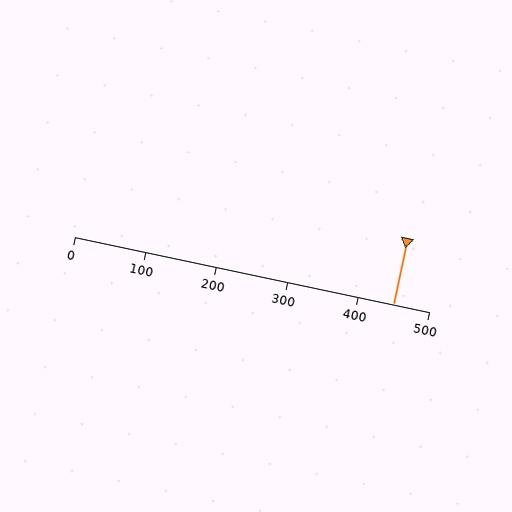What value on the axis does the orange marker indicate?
The marker indicates approximately 450.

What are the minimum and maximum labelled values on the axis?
The axis runs from 0 to 500.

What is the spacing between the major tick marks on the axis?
The major ticks are spaced 100 apart.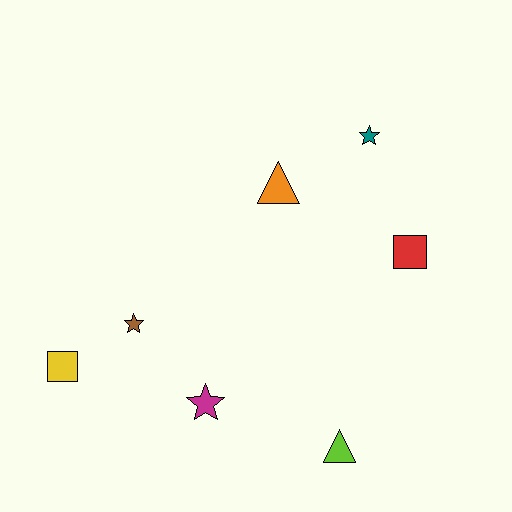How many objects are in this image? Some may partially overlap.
There are 7 objects.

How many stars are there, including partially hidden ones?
There are 3 stars.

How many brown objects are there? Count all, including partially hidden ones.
There is 1 brown object.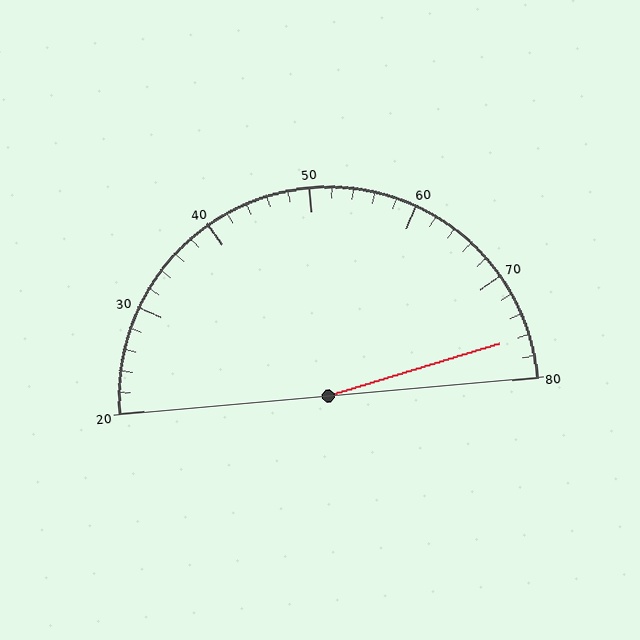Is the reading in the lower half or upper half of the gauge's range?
The reading is in the upper half of the range (20 to 80).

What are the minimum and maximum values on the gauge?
The gauge ranges from 20 to 80.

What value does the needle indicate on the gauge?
The needle indicates approximately 76.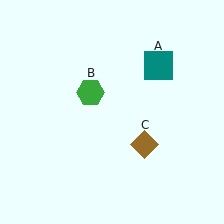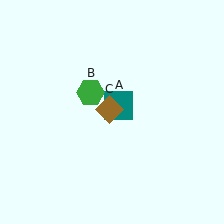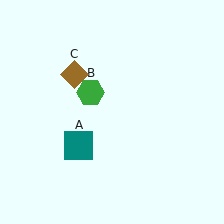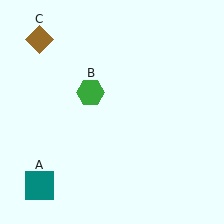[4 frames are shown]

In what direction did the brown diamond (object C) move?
The brown diamond (object C) moved up and to the left.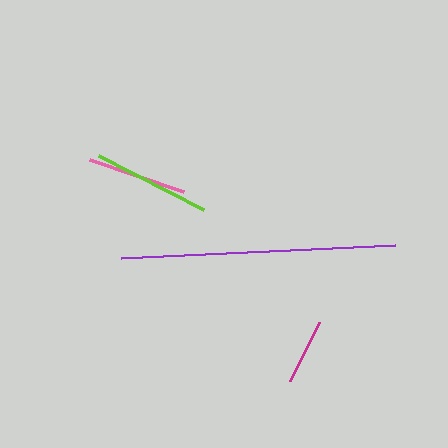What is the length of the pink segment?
The pink segment is approximately 99 pixels long.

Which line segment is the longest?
The purple line is the longest at approximately 274 pixels.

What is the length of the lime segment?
The lime segment is approximately 118 pixels long.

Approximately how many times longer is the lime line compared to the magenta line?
The lime line is approximately 1.8 times the length of the magenta line.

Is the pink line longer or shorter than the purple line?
The purple line is longer than the pink line.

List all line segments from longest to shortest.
From longest to shortest: purple, lime, pink, magenta.